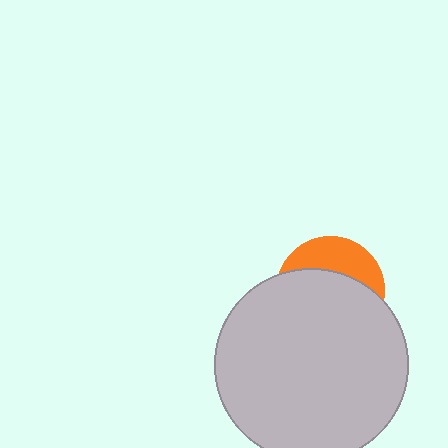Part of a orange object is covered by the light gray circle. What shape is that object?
It is a circle.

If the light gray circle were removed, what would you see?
You would see the complete orange circle.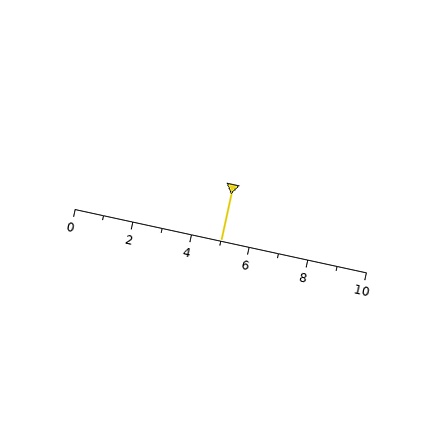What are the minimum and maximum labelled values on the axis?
The axis runs from 0 to 10.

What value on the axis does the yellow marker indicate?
The marker indicates approximately 5.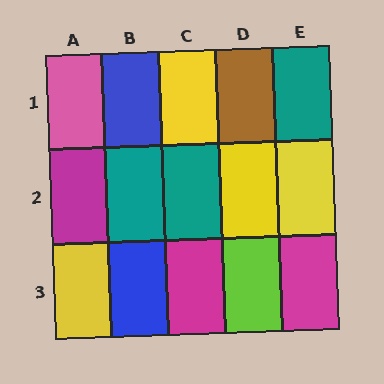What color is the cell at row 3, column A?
Yellow.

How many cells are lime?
1 cell is lime.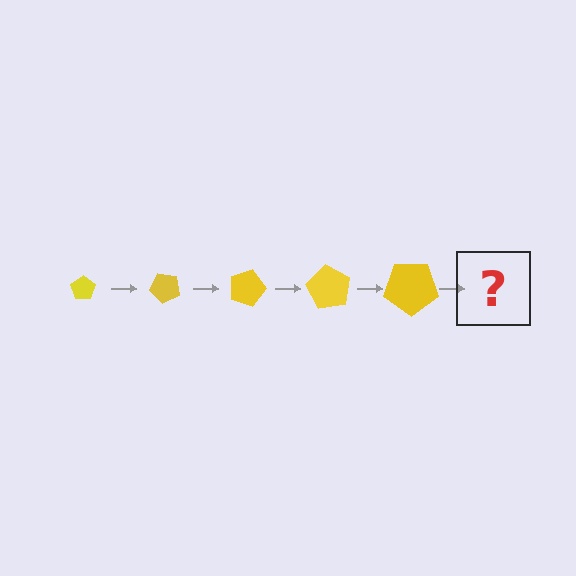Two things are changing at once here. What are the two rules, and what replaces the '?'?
The two rules are that the pentagon grows larger each step and it rotates 45 degrees each step. The '?' should be a pentagon, larger than the previous one and rotated 225 degrees from the start.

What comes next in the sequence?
The next element should be a pentagon, larger than the previous one and rotated 225 degrees from the start.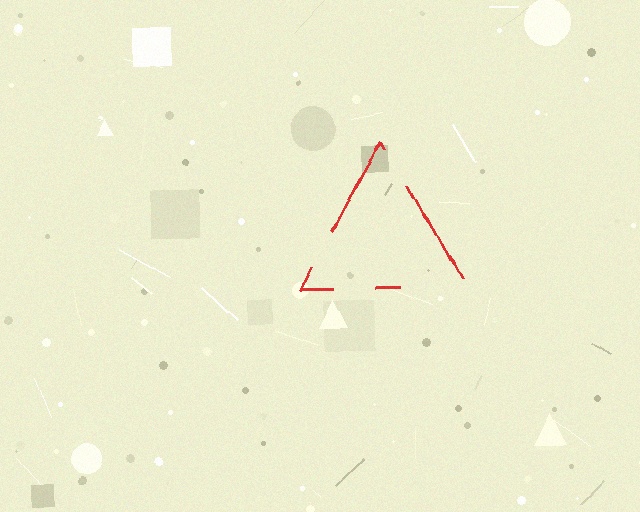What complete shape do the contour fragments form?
The contour fragments form a triangle.